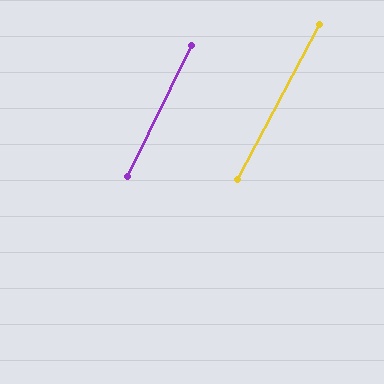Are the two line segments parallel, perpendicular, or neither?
Parallel — their directions differ by only 1.4°.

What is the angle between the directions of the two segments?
Approximately 1 degree.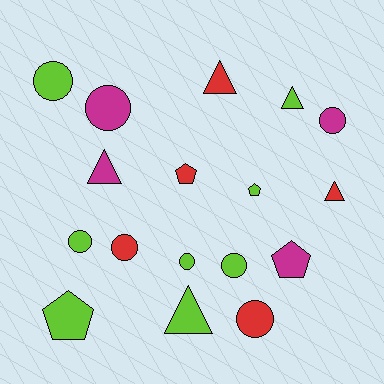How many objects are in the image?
There are 17 objects.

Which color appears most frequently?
Lime, with 8 objects.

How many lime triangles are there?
There are 2 lime triangles.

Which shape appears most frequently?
Circle, with 8 objects.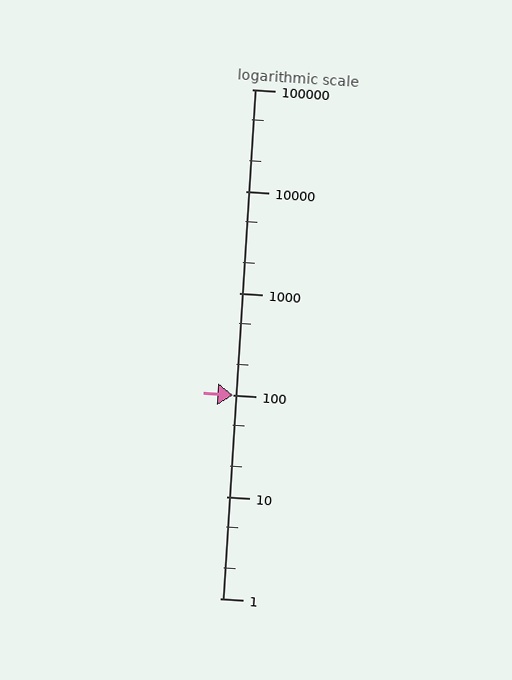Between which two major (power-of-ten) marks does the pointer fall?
The pointer is between 100 and 1000.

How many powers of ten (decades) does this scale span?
The scale spans 5 decades, from 1 to 100000.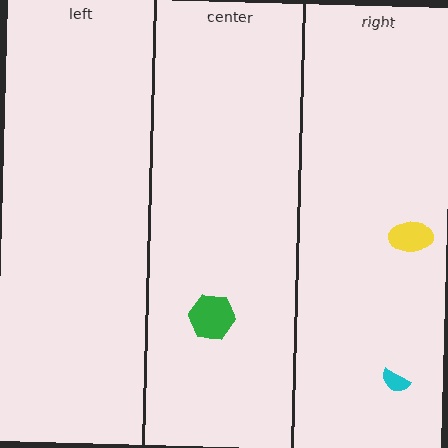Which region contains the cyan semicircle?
The right region.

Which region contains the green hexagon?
The center region.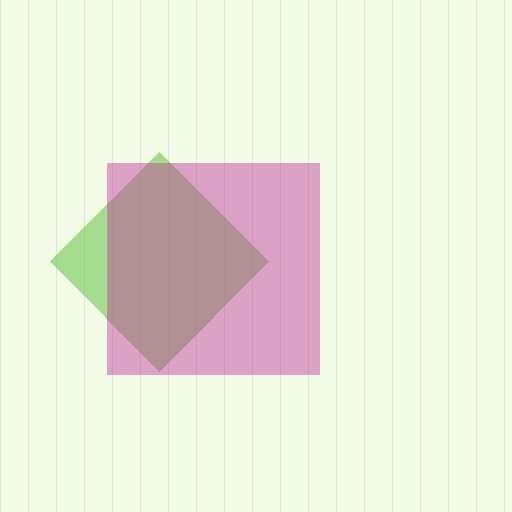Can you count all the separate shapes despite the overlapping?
Yes, there are 2 separate shapes.